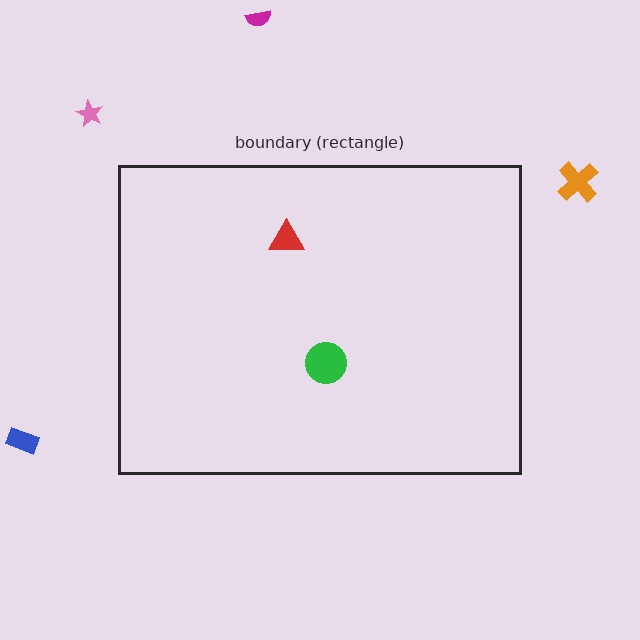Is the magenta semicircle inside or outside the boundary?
Outside.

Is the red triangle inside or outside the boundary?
Inside.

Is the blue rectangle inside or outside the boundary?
Outside.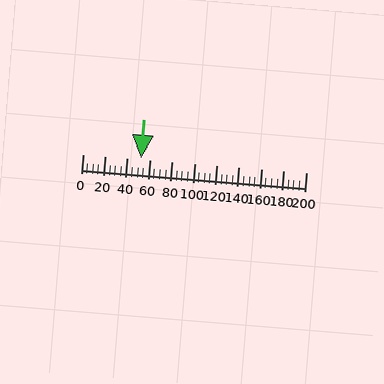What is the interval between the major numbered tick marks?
The major tick marks are spaced 20 units apart.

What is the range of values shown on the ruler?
The ruler shows values from 0 to 200.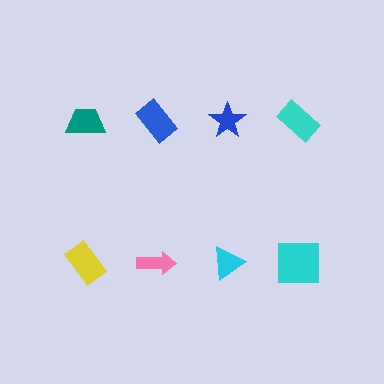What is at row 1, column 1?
A teal trapezoid.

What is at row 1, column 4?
A cyan rectangle.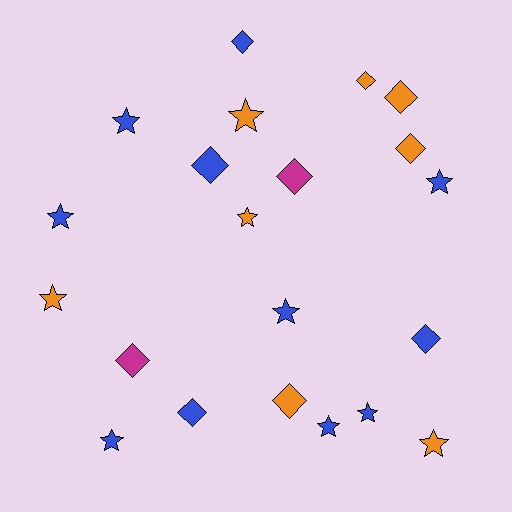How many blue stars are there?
There are 7 blue stars.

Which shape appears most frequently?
Star, with 11 objects.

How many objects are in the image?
There are 21 objects.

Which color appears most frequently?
Blue, with 11 objects.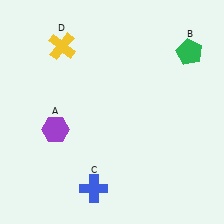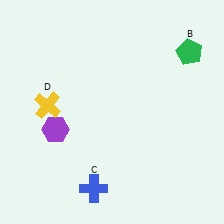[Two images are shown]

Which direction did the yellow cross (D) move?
The yellow cross (D) moved down.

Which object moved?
The yellow cross (D) moved down.